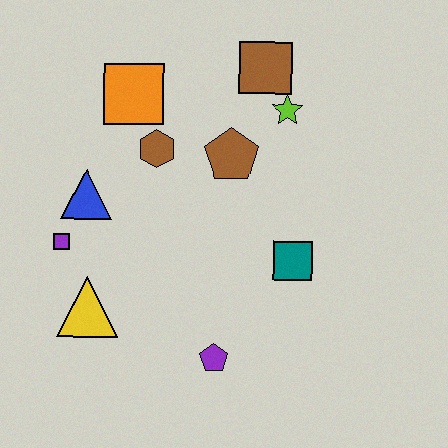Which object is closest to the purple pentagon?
The teal square is closest to the purple pentagon.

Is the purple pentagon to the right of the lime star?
No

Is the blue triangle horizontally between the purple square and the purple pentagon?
Yes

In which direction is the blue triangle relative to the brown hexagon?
The blue triangle is to the left of the brown hexagon.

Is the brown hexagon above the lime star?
No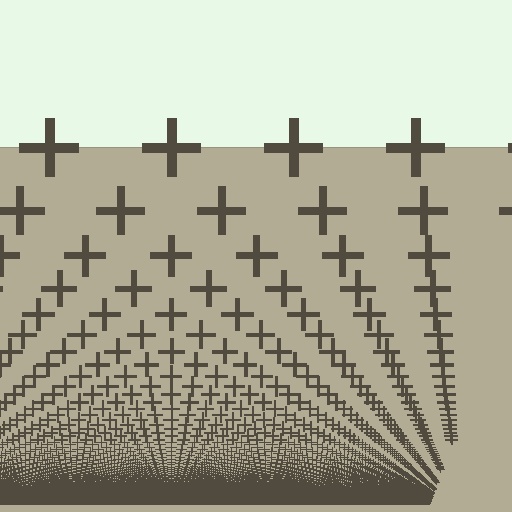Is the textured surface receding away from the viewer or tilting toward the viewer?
The surface appears to tilt toward the viewer. Texture elements get larger and sparser toward the top.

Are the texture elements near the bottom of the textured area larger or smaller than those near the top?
Smaller. The gradient is inverted — elements near the bottom are smaller and denser.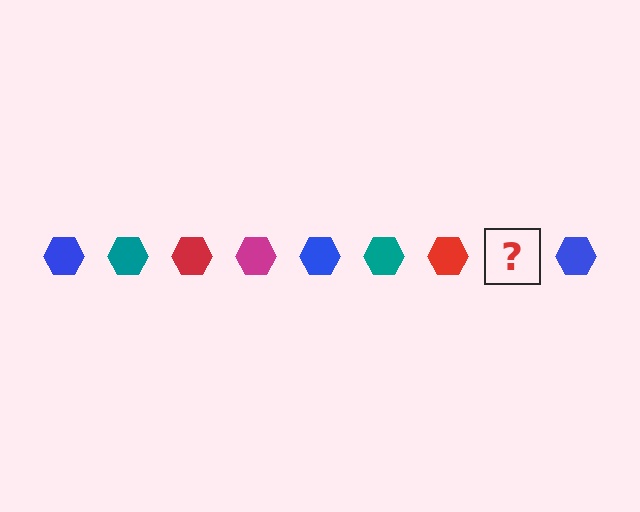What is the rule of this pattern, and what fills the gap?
The rule is that the pattern cycles through blue, teal, red, magenta hexagons. The gap should be filled with a magenta hexagon.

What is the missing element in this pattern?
The missing element is a magenta hexagon.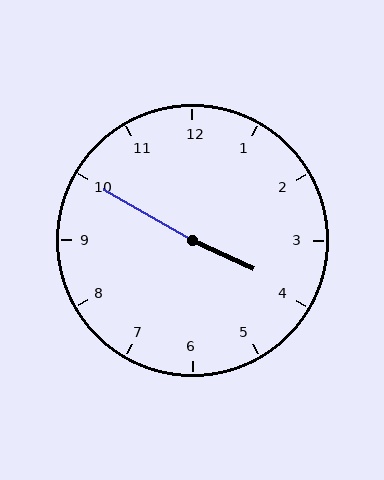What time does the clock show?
3:50.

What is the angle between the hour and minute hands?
Approximately 175 degrees.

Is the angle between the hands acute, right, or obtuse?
It is obtuse.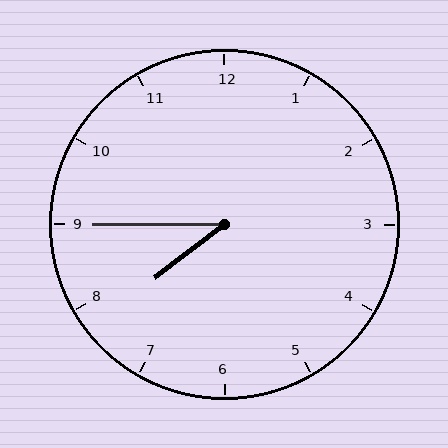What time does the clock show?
7:45.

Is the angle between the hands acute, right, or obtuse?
It is acute.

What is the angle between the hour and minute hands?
Approximately 38 degrees.